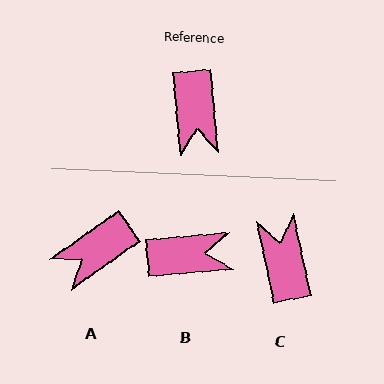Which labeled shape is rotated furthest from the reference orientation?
C, about 173 degrees away.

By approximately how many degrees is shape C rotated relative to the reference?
Approximately 173 degrees clockwise.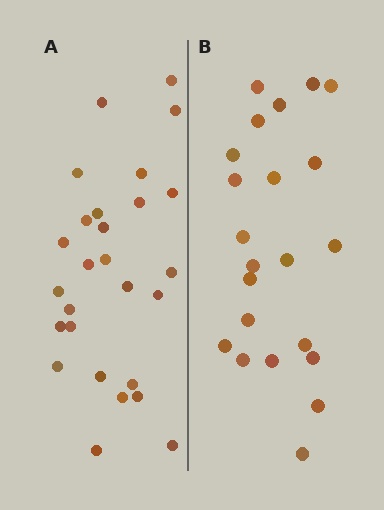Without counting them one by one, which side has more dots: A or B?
Region A (the left region) has more dots.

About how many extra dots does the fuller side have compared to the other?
Region A has about 5 more dots than region B.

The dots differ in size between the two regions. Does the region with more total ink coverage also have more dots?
No. Region B has more total ink coverage because its dots are larger, but region A actually contains more individual dots. Total area can be misleading — the number of items is what matters here.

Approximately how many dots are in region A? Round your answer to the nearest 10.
About 30 dots. (The exact count is 27, which rounds to 30.)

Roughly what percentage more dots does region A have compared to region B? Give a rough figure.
About 25% more.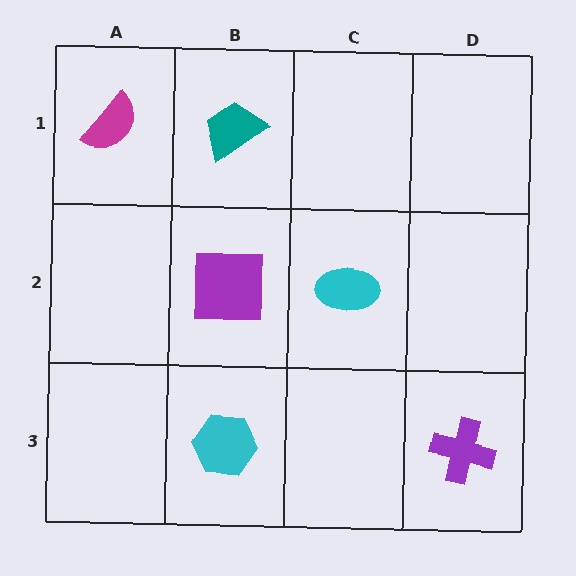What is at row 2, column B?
A purple square.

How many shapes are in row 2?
2 shapes.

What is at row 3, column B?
A cyan hexagon.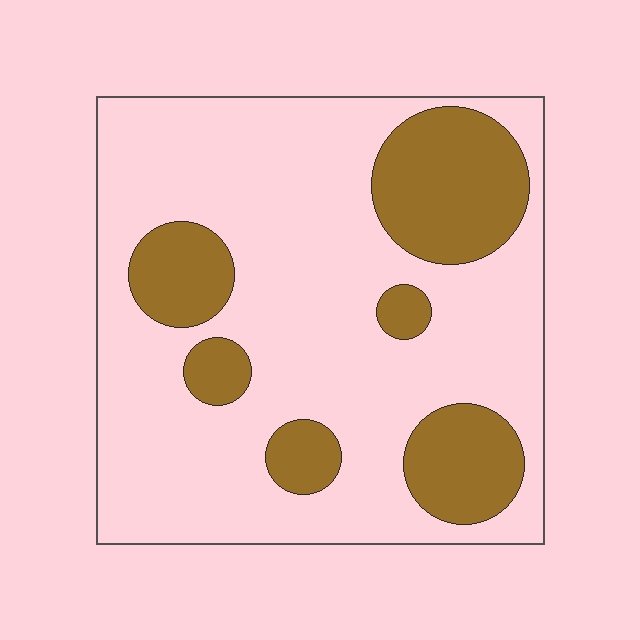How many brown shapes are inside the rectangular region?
6.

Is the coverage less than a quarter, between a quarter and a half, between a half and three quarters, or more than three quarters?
Between a quarter and a half.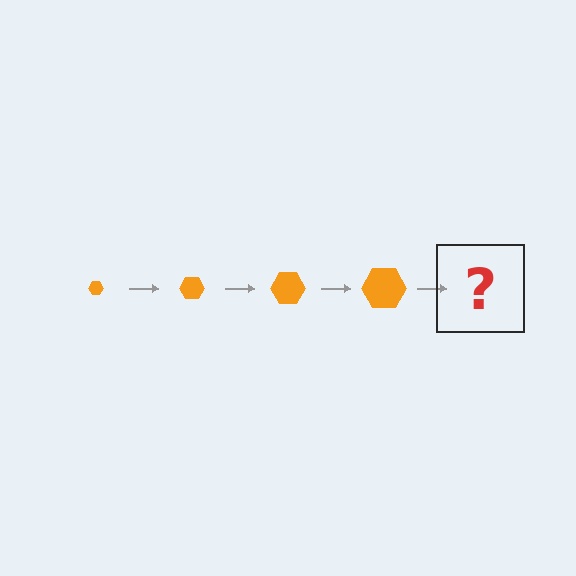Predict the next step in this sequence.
The next step is an orange hexagon, larger than the previous one.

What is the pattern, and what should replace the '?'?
The pattern is that the hexagon gets progressively larger each step. The '?' should be an orange hexagon, larger than the previous one.